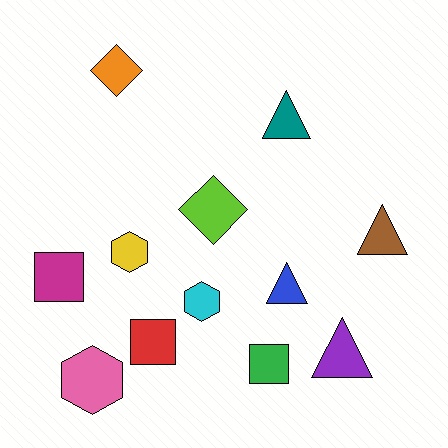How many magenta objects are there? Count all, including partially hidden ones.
There is 1 magenta object.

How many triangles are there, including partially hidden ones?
There are 4 triangles.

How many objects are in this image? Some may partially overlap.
There are 12 objects.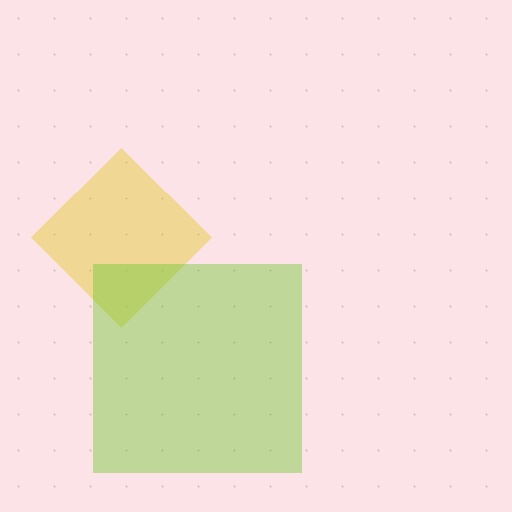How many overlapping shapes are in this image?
There are 2 overlapping shapes in the image.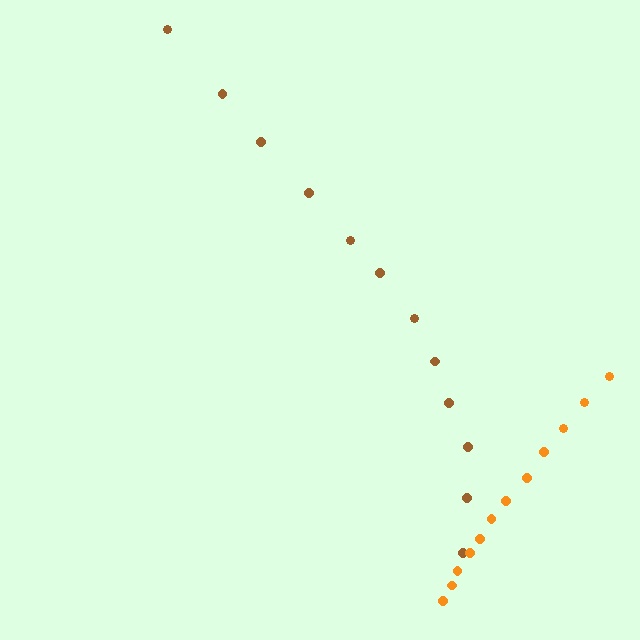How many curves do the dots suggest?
There are 2 distinct paths.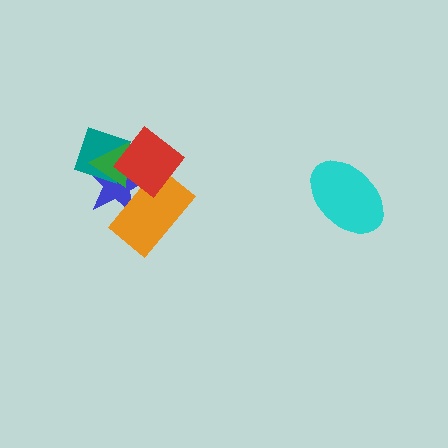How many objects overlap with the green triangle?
3 objects overlap with the green triangle.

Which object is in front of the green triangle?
The red diamond is in front of the green triangle.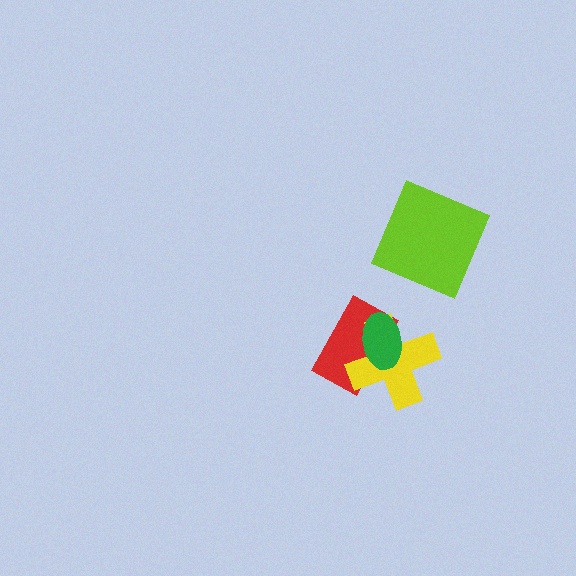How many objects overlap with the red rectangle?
2 objects overlap with the red rectangle.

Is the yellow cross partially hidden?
Yes, it is partially covered by another shape.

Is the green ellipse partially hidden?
No, no other shape covers it.